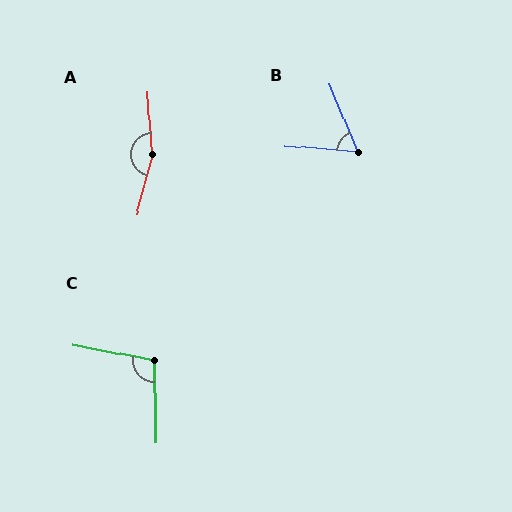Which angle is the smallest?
B, at approximately 63 degrees.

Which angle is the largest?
A, at approximately 162 degrees.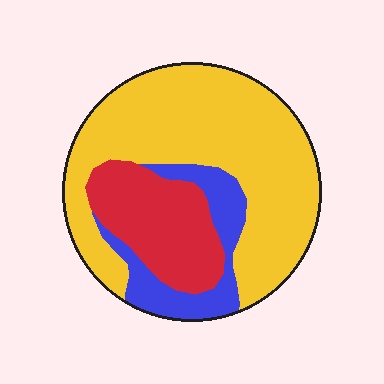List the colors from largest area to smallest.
From largest to smallest: yellow, red, blue.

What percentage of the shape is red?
Red covers 22% of the shape.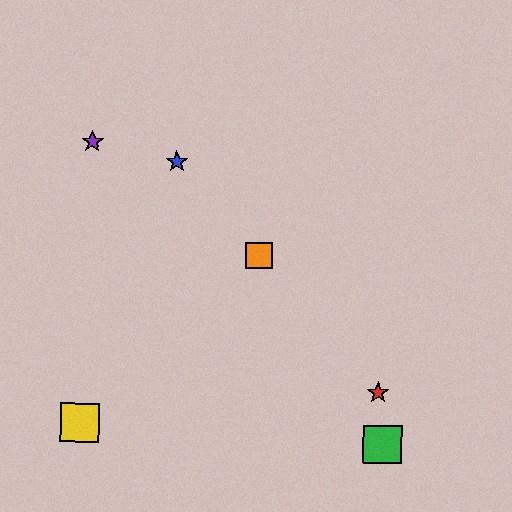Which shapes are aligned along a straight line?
The red star, the blue star, the orange square are aligned along a straight line.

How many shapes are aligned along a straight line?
3 shapes (the red star, the blue star, the orange square) are aligned along a straight line.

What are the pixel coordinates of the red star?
The red star is at (378, 392).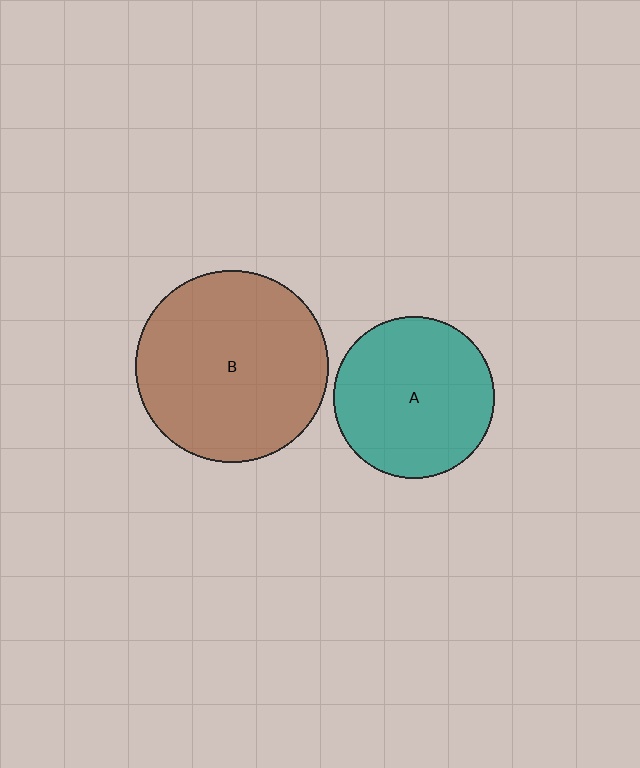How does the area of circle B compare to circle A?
Approximately 1.4 times.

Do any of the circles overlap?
No, none of the circles overlap.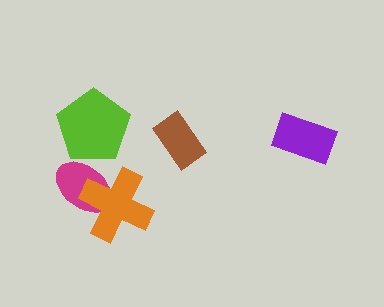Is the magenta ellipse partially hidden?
Yes, it is partially covered by another shape.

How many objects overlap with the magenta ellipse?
2 objects overlap with the magenta ellipse.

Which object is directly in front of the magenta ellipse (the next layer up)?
The orange cross is directly in front of the magenta ellipse.